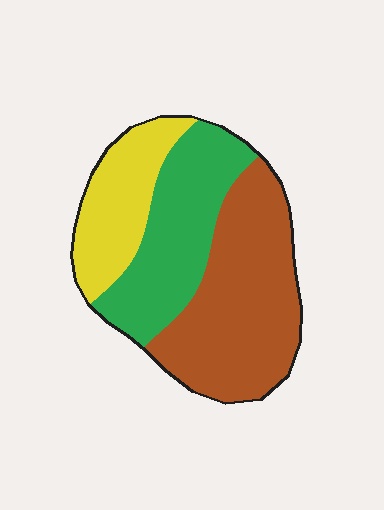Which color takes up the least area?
Yellow, at roughly 20%.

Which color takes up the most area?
Brown, at roughly 45%.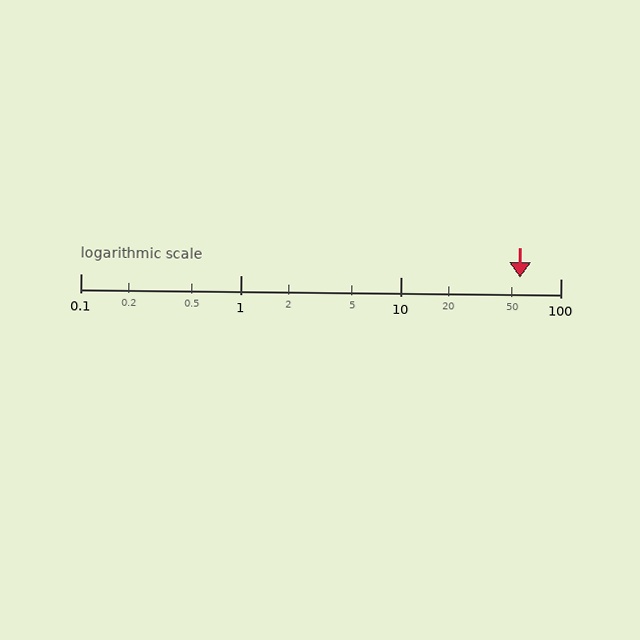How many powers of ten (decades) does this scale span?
The scale spans 3 decades, from 0.1 to 100.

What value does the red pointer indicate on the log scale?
The pointer indicates approximately 56.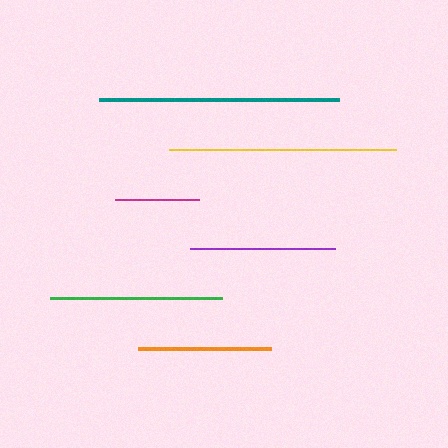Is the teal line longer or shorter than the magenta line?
The teal line is longer than the magenta line.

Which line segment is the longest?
The teal line is the longest at approximately 240 pixels.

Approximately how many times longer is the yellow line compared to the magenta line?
The yellow line is approximately 2.7 times the length of the magenta line.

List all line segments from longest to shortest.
From longest to shortest: teal, yellow, green, purple, orange, magenta.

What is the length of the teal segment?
The teal segment is approximately 240 pixels long.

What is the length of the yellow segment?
The yellow segment is approximately 226 pixels long.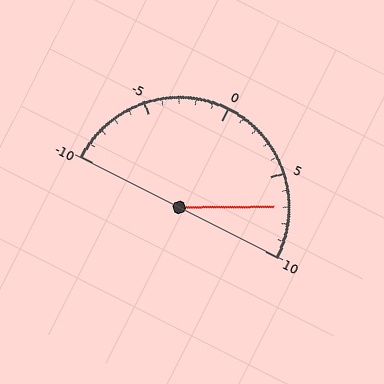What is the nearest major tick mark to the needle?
The nearest major tick mark is 5.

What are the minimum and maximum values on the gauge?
The gauge ranges from -10 to 10.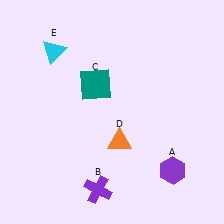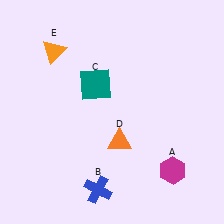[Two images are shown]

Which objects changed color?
A changed from purple to magenta. B changed from purple to blue. E changed from cyan to orange.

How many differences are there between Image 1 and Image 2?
There are 3 differences between the two images.